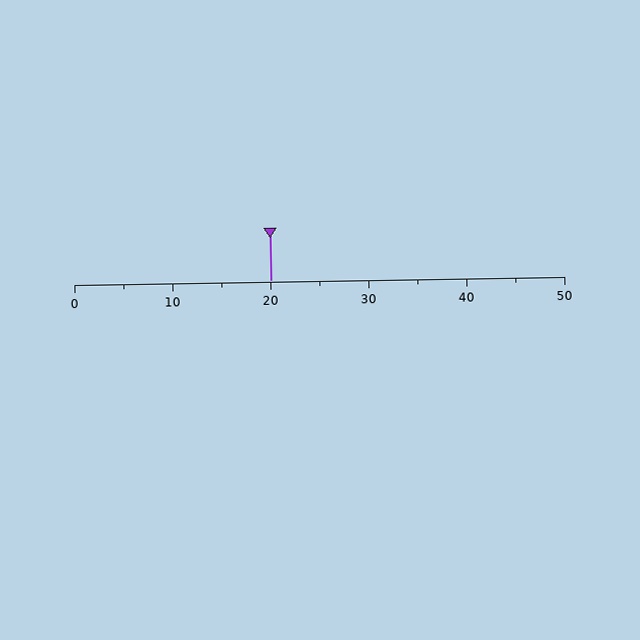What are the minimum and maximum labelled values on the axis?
The axis runs from 0 to 50.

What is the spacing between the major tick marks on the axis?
The major ticks are spaced 10 apart.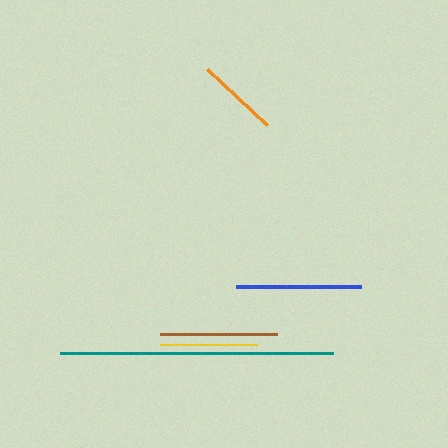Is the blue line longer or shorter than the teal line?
The teal line is longer than the blue line.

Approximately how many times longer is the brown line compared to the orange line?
The brown line is approximately 1.4 times the length of the orange line.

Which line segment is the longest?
The teal line is the longest at approximately 273 pixels.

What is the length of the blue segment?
The blue segment is approximately 125 pixels long.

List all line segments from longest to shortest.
From longest to shortest: teal, blue, brown, yellow, orange.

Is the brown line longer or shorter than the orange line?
The brown line is longer than the orange line.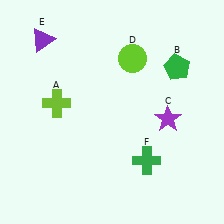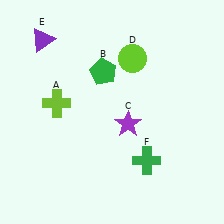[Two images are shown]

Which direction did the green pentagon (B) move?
The green pentagon (B) moved left.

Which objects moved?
The objects that moved are: the green pentagon (B), the purple star (C).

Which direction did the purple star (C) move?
The purple star (C) moved left.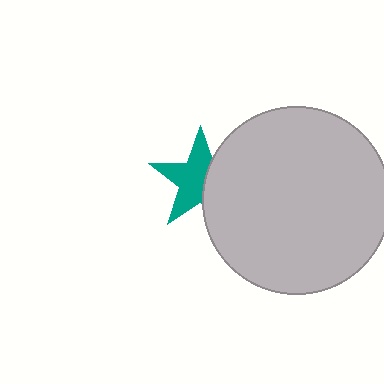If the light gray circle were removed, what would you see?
You would see the complete teal star.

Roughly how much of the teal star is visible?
About half of it is visible (roughly 61%).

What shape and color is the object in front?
The object in front is a light gray circle.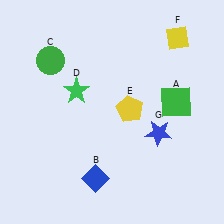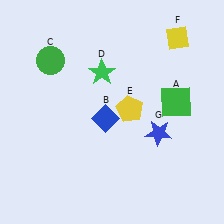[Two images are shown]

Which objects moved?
The objects that moved are: the blue diamond (B), the green star (D).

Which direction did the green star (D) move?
The green star (D) moved right.